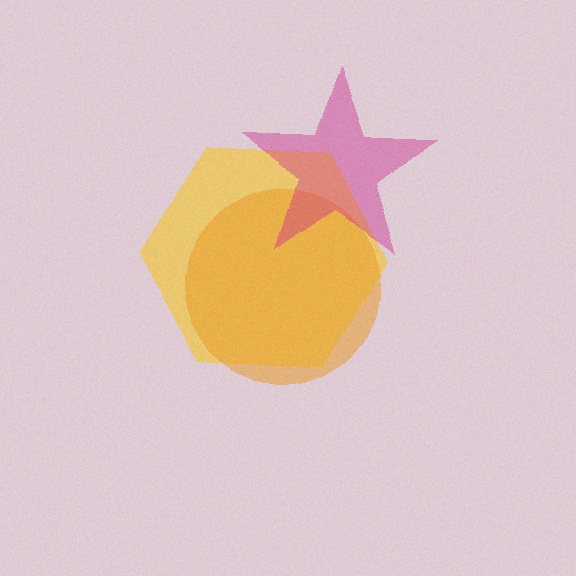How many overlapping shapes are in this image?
There are 3 overlapping shapes in the image.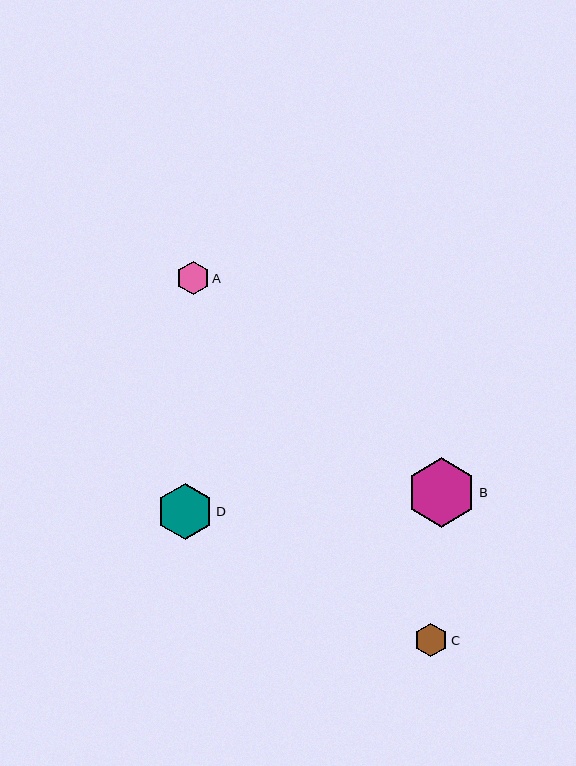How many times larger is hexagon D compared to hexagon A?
Hexagon D is approximately 1.7 times the size of hexagon A.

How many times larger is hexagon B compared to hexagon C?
Hexagon B is approximately 2.1 times the size of hexagon C.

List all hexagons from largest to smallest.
From largest to smallest: B, D, C, A.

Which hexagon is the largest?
Hexagon B is the largest with a size of approximately 69 pixels.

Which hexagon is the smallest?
Hexagon A is the smallest with a size of approximately 33 pixels.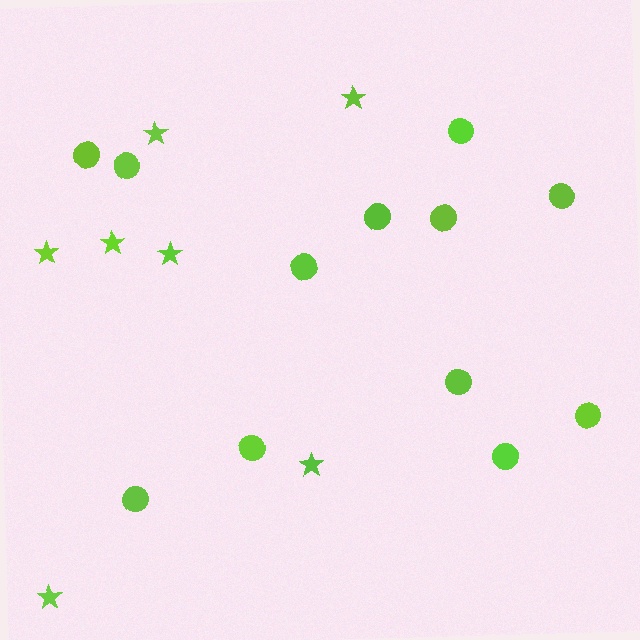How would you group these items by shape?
There are 2 groups: one group of circles (12) and one group of stars (7).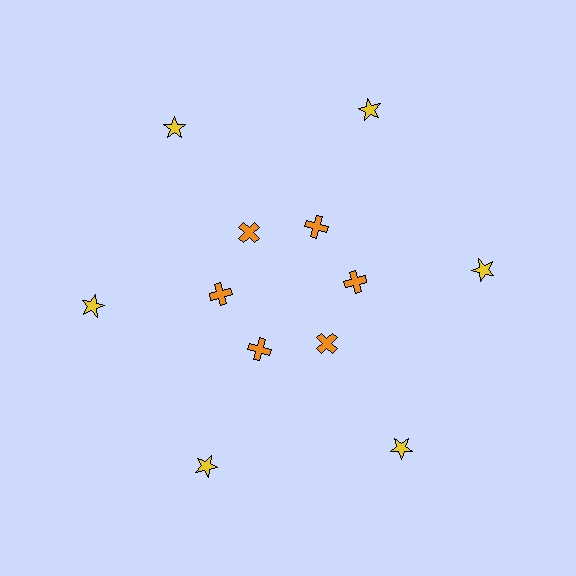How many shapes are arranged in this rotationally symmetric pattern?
There are 12 shapes, arranged in 6 groups of 2.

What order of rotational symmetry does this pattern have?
This pattern has 6-fold rotational symmetry.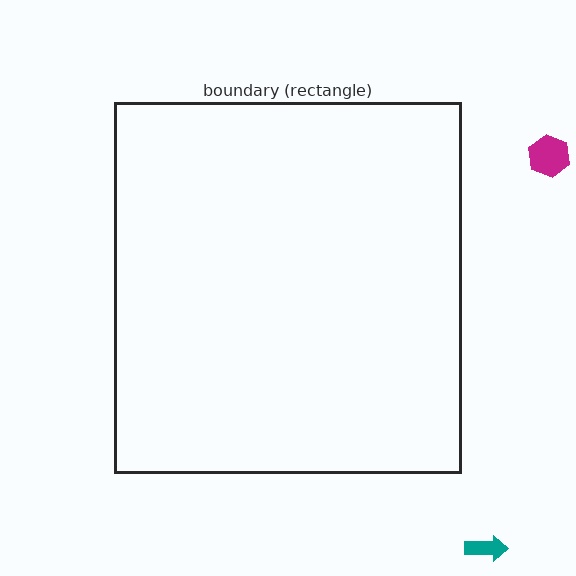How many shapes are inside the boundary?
0 inside, 2 outside.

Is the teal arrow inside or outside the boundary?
Outside.